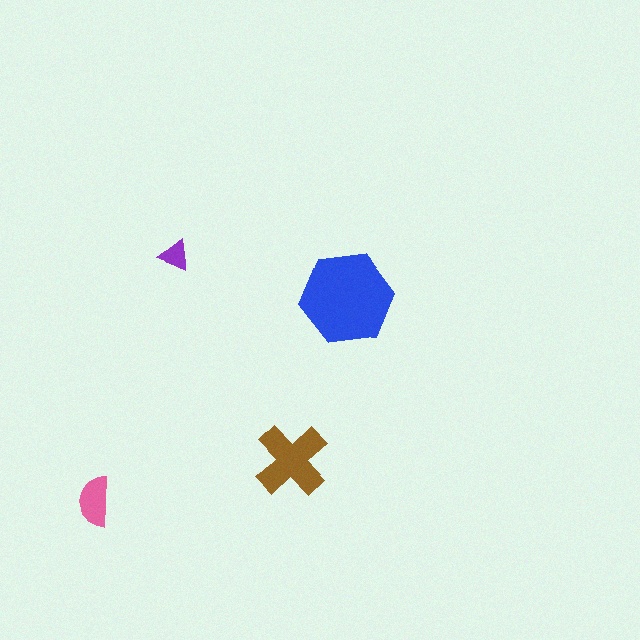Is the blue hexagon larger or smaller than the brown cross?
Larger.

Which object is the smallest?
The purple triangle.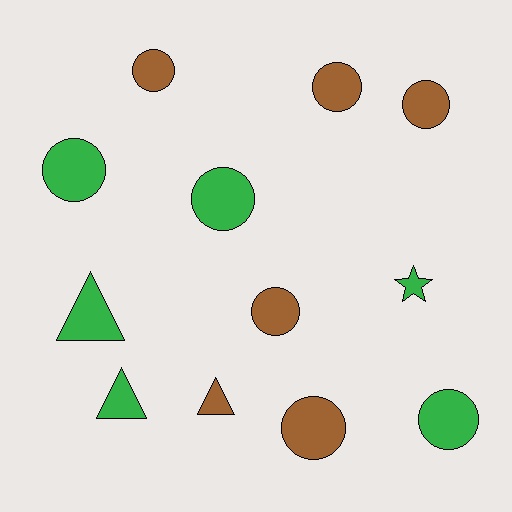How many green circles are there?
There are 3 green circles.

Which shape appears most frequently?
Circle, with 8 objects.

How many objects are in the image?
There are 12 objects.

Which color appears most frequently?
Green, with 6 objects.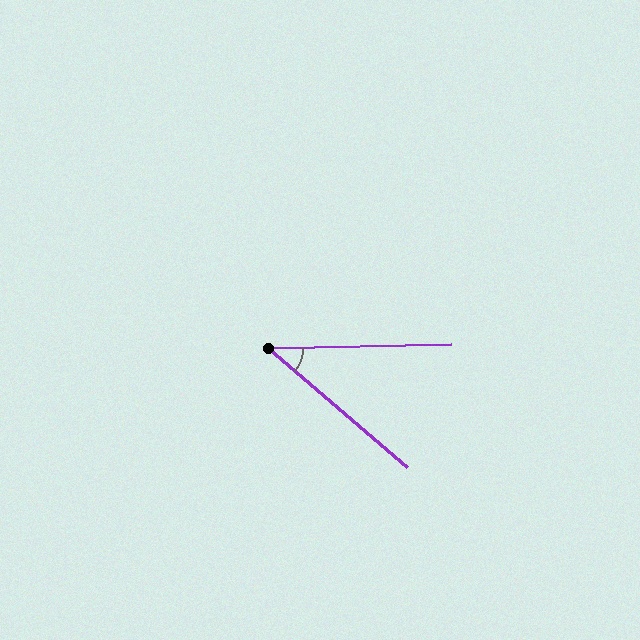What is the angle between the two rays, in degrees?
Approximately 42 degrees.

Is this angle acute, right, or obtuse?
It is acute.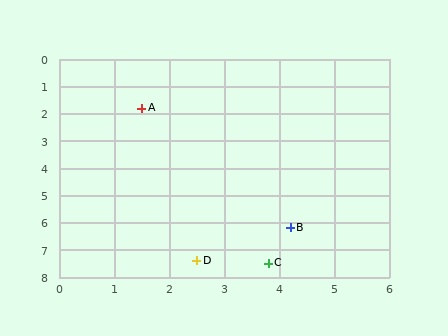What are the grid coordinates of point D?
Point D is at approximately (2.5, 7.4).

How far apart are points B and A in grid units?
Points B and A are about 5.2 grid units apart.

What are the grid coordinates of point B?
Point B is at approximately (4.2, 6.2).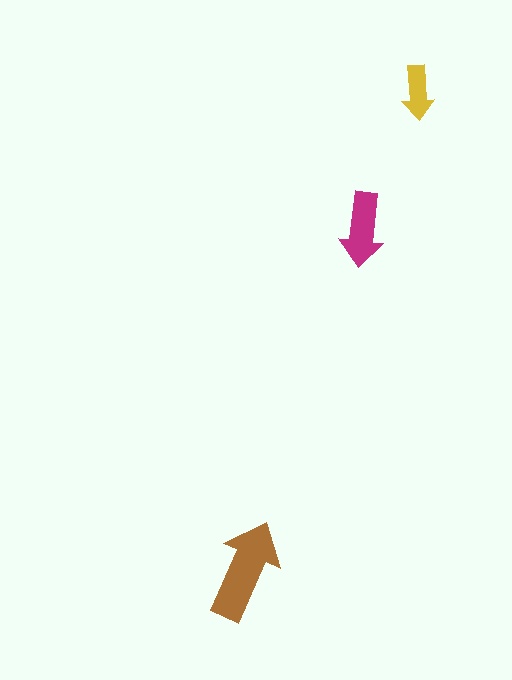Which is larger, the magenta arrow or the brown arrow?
The brown one.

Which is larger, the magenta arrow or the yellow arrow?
The magenta one.